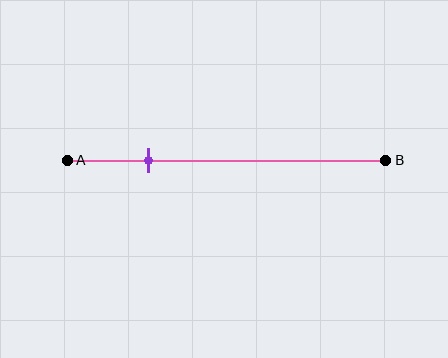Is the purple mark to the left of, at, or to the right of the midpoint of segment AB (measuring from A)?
The purple mark is to the left of the midpoint of segment AB.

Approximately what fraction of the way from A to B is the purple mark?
The purple mark is approximately 25% of the way from A to B.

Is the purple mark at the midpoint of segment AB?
No, the mark is at about 25% from A, not at the 50% midpoint.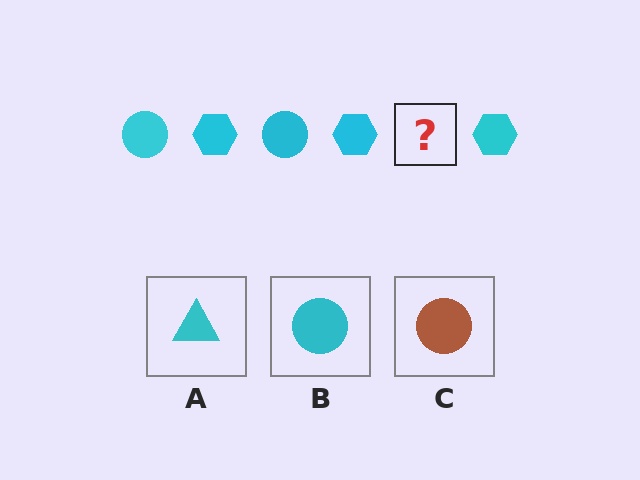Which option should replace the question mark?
Option B.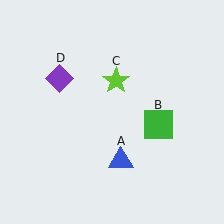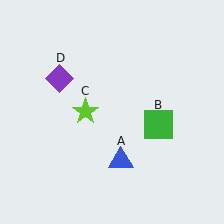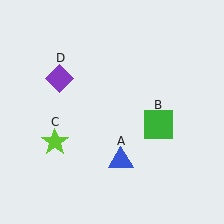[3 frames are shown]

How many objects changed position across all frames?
1 object changed position: lime star (object C).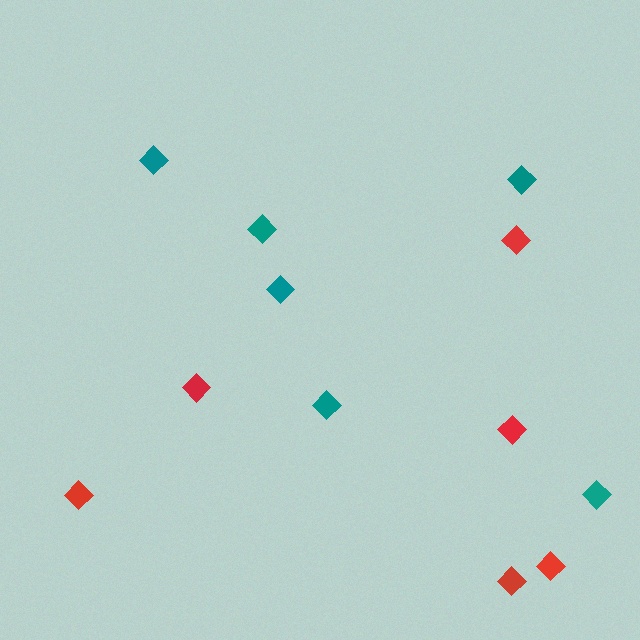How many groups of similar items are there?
There are 2 groups: one group of teal diamonds (6) and one group of red diamonds (6).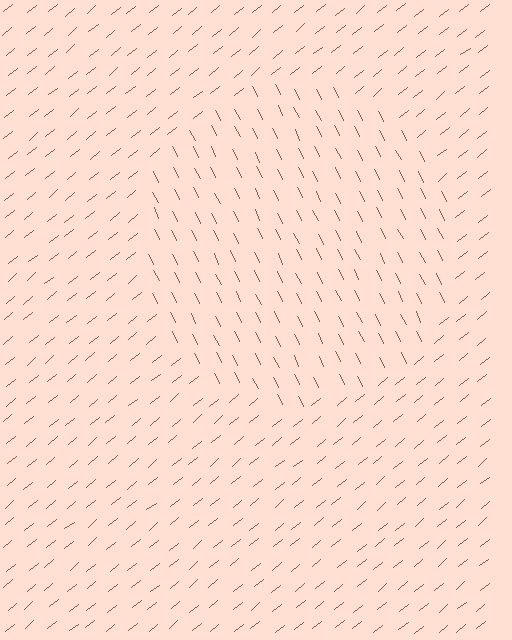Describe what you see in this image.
The image is filled with small brown line segments. A circle region in the image has lines oriented differently from the surrounding lines, creating a visible texture boundary.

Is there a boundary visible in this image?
Yes, there is a texture boundary formed by a change in line orientation.